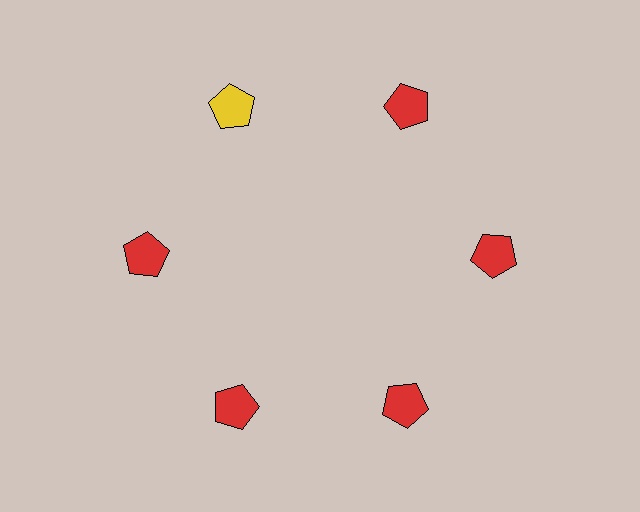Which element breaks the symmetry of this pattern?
The yellow pentagon at roughly the 11 o'clock position breaks the symmetry. All other shapes are red pentagons.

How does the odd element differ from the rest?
It has a different color: yellow instead of red.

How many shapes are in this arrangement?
There are 6 shapes arranged in a ring pattern.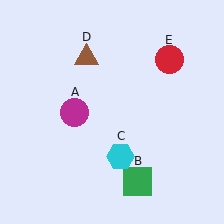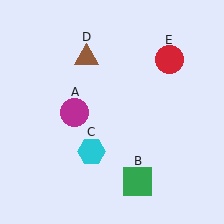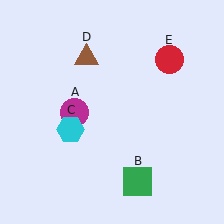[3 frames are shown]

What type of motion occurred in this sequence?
The cyan hexagon (object C) rotated clockwise around the center of the scene.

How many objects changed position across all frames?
1 object changed position: cyan hexagon (object C).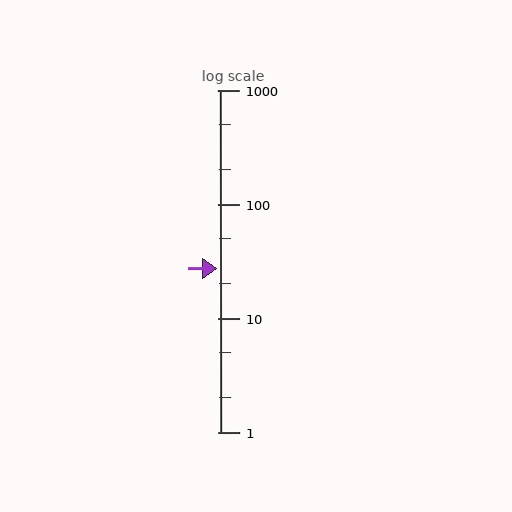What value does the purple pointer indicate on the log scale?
The pointer indicates approximately 27.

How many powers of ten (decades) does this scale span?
The scale spans 3 decades, from 1 to 1000.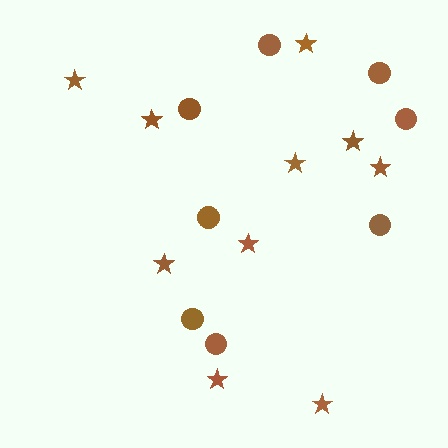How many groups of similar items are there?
There are 2 groups: one group of stars (10) and one group of circles (8).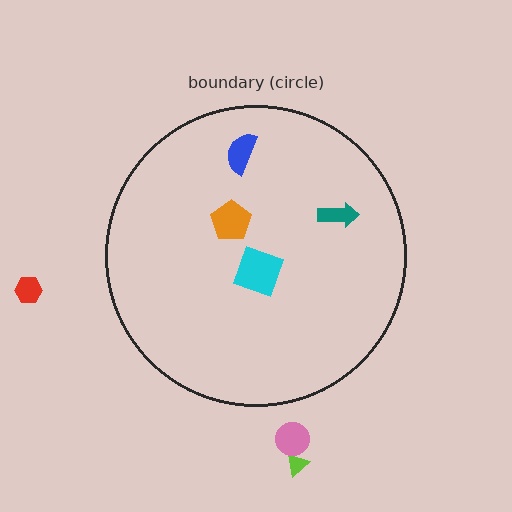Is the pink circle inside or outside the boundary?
Outside.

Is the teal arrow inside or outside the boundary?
Inside.